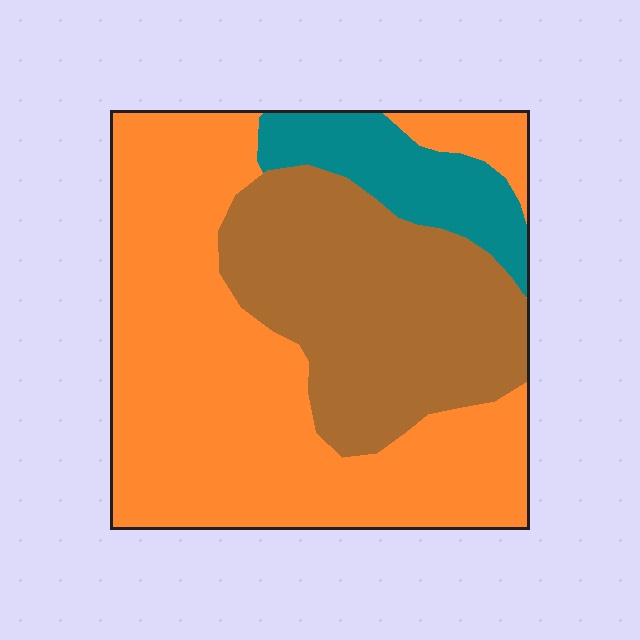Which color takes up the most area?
Orange, at roughly 55%.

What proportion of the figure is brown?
Brown covers about 30% of the figure.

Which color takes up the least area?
Teal, at roughly 10%.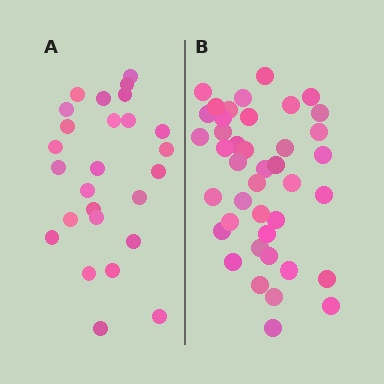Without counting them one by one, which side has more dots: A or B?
Region B (the right region) has more dots.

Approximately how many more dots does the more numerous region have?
Region B has approximately 15 more dots than region A.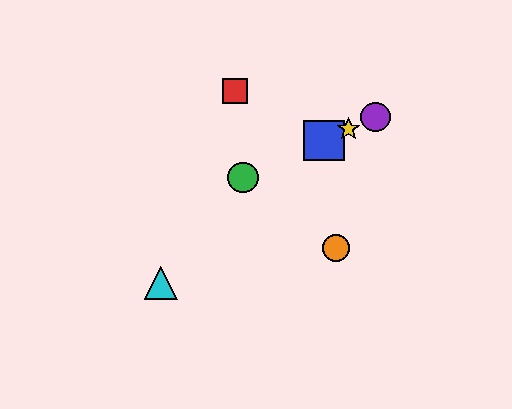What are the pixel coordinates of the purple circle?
The purple circle is at (376, 117).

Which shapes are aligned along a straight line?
The blue square, the green circle, the yellow star, the purple circle are aligned along a straight line.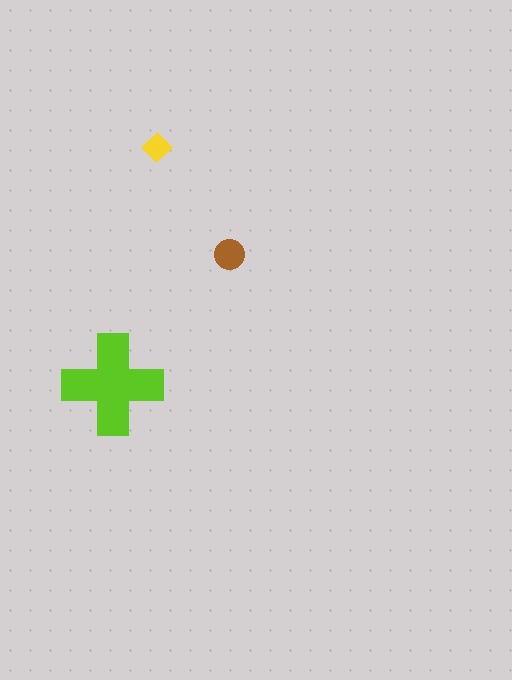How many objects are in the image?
There are 3 objects in the image.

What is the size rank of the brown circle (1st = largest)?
2nd.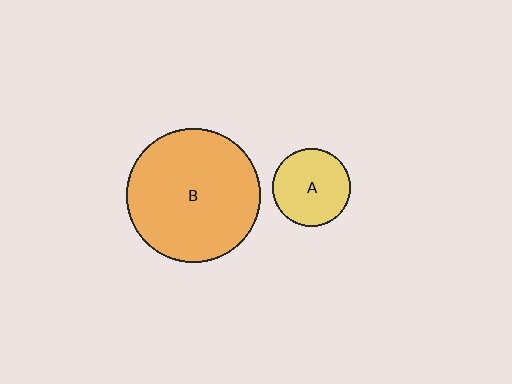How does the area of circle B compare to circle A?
Approximately 3.0 times.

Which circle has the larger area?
Circle B (orange).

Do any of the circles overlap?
No, none of the circles overlap.